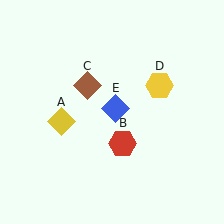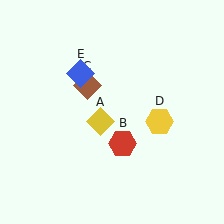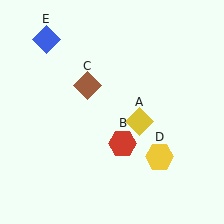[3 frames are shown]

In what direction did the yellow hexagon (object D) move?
The yellow hexagon (object D) moved down.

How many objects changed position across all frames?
3 objects changed position: yellow diamond (object A), yellow hexagon (object D), blue diamond (object E).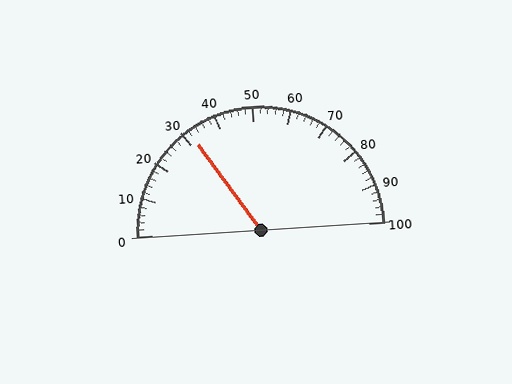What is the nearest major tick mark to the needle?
The nearest major tick mark is 30.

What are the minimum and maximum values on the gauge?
The gauge ranges from 0 to 100.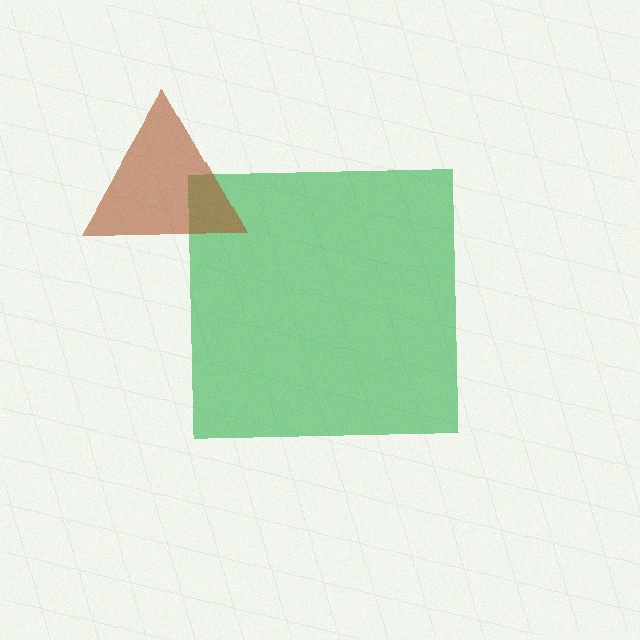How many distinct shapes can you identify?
There are 2 distinct shapes: a green square, a brown triangle.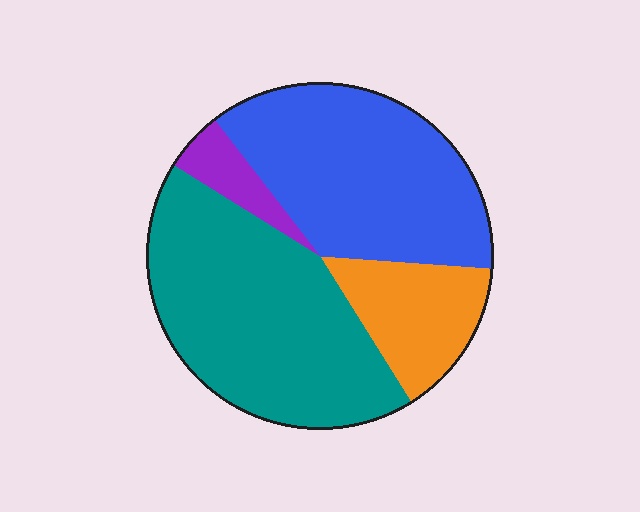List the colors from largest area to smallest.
From largest to smallest: teal, blue, orange, purple.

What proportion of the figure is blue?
Blue covers 37% of the figure.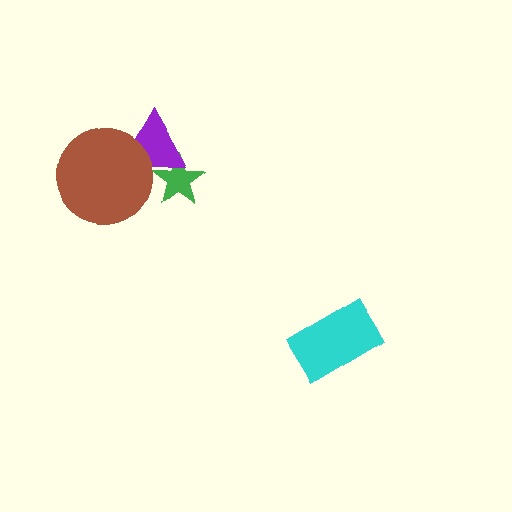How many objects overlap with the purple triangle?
2 objects overlap with the purple triangle.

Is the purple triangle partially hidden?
Yes, it is partially covered by another shape.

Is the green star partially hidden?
Yes, it is partially covered by another shape.